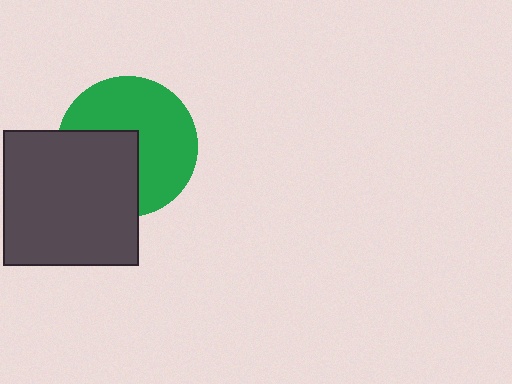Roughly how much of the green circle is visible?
About half of it is visible (roughly 61%).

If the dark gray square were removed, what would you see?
You would see the complete green circle.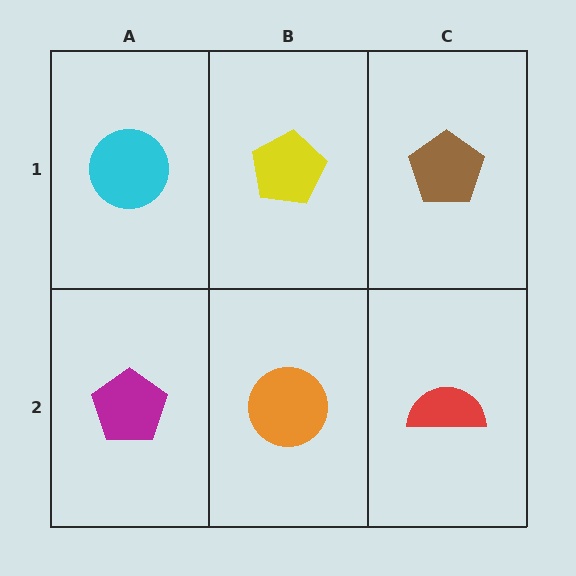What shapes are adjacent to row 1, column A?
A magenta pentagon (row 2, column A), a yellow pentagon (row 1, column B).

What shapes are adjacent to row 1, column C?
A red semicircle (row 2, column C), a yellow pentagon (row 1, column B).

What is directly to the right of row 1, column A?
A yellow pentagon.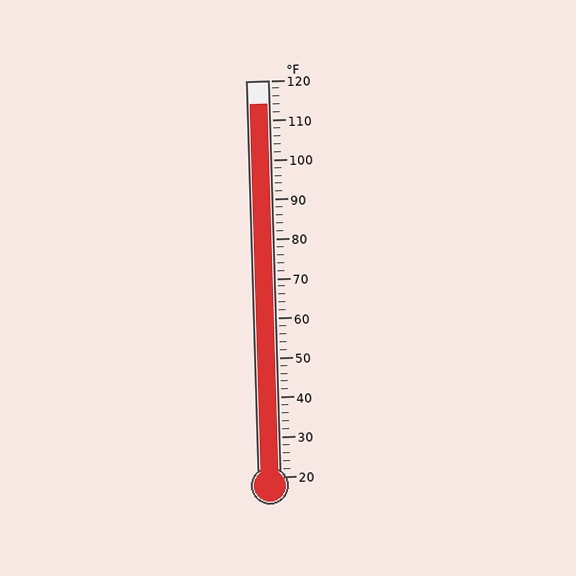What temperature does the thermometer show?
The thermometer shows approximately 114°F.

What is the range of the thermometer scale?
The thermometer scale ranges from 20°F to 120°F.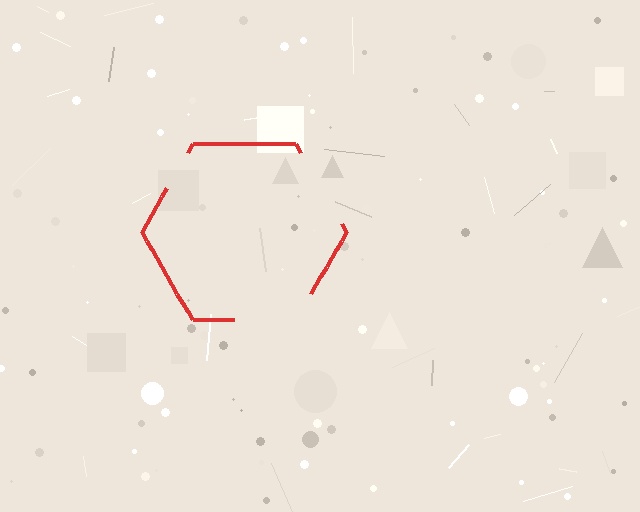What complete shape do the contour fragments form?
The contour fragments form a hexagon.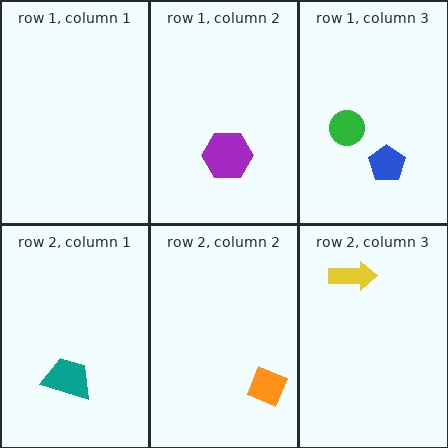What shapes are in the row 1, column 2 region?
The purple hexagon.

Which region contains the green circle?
The row 1, column 3 region.